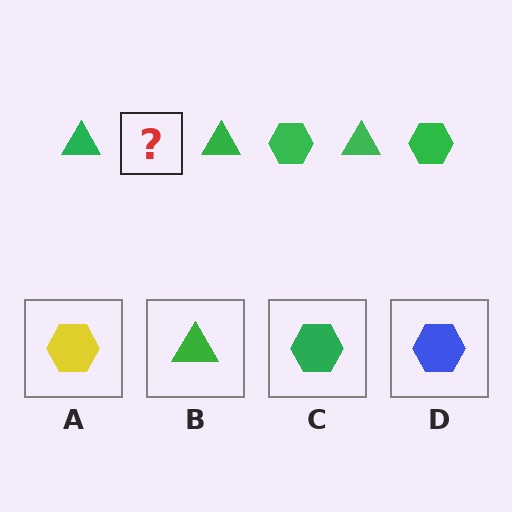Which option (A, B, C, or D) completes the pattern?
C.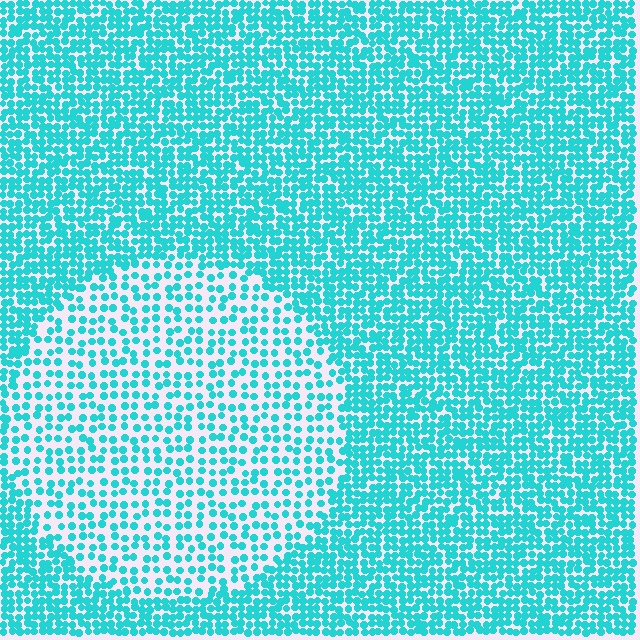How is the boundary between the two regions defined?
The boundary is defined by a change in element density (approximately 2.0x ratio). All elements are the same color, size, and shape.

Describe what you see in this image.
The image contains small cyan elements arranged at two different densities. A circle-shaped region is visible where the elements are less densely packed than the surrounding area.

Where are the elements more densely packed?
The elements are more densely packed outside the circle boundary.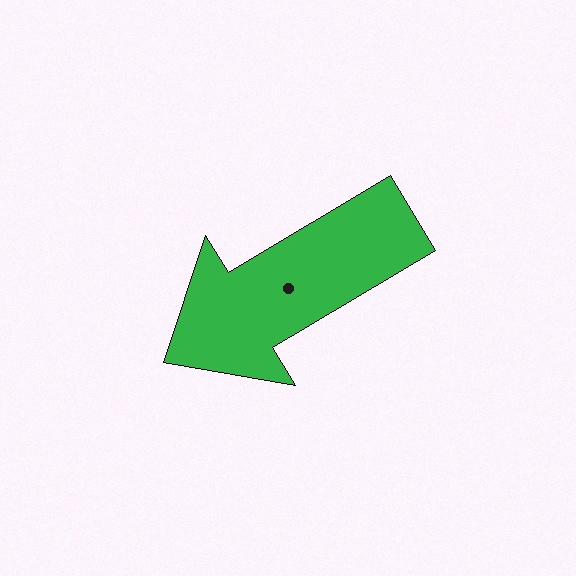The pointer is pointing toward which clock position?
Roughly 8 o'clock.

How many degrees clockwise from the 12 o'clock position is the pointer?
Approximately 239 degrees.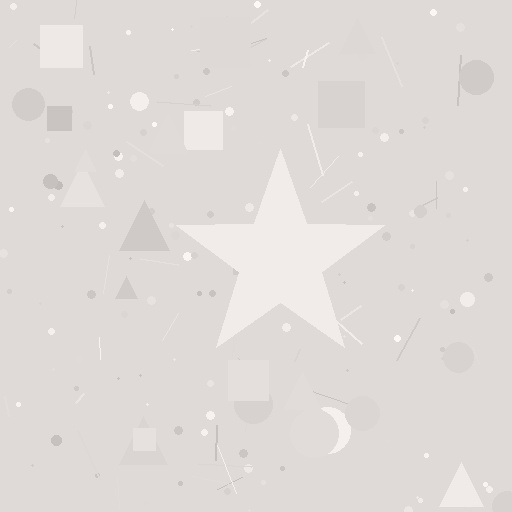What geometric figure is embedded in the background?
A star is embedded in the background.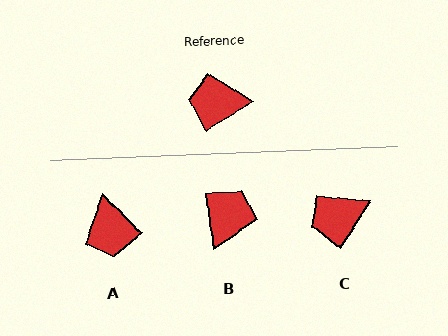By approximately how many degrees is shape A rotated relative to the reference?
Approximately 103 degrees counter-clockwise.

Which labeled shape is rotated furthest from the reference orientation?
B, about 115 degrees away.